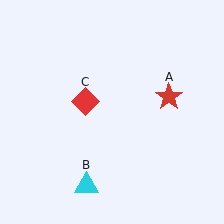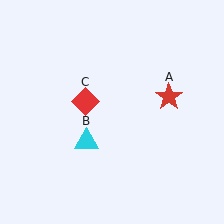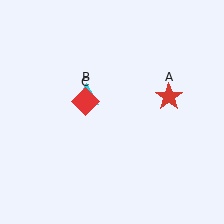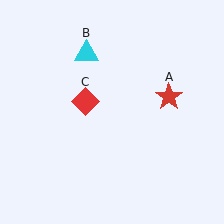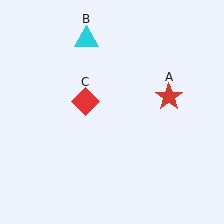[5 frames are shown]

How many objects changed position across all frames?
1 object changed position: cyan triangle (object B).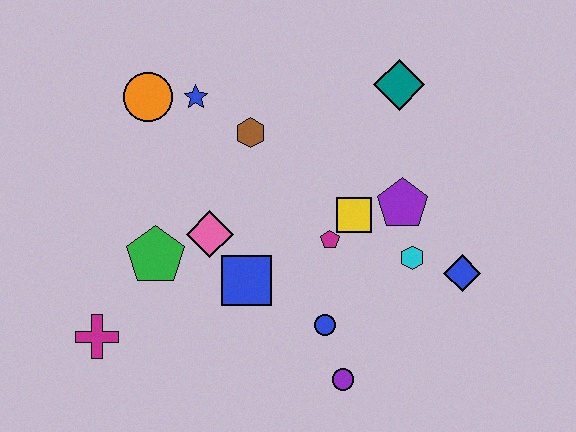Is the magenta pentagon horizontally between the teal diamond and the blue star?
Yes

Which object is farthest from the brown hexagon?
The purple circle is farthest from the brown hexagon.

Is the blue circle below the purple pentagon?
Yes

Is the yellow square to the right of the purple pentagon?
No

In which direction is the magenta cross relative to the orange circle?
The magenta cross is below the orange circle.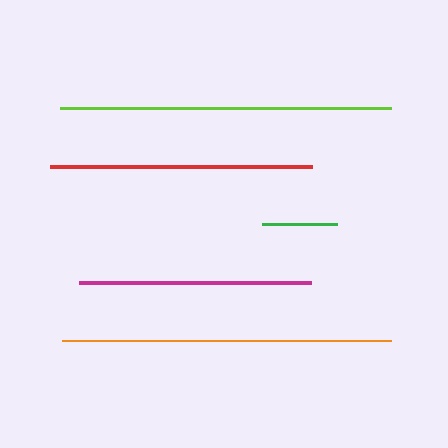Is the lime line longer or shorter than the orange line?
The lime line is longer than the orange line.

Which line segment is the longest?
The lime line is the longest at approximately 332 pixels.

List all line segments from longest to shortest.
From longest to shortest: lime, orange, red, magenta, green.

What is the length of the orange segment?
The orange segment is approximately 330 pixels long.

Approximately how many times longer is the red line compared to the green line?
The red line is approximately 3.5 times the length of the green line.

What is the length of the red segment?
The red segment is approximately 262 pixels long.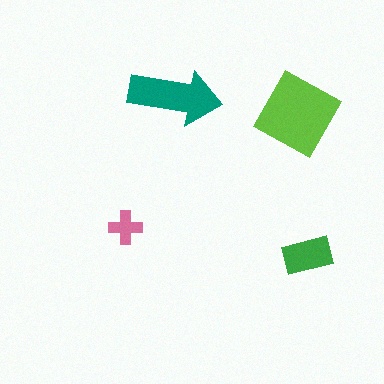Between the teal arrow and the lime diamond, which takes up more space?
The lime diamond.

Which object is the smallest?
The pink cross.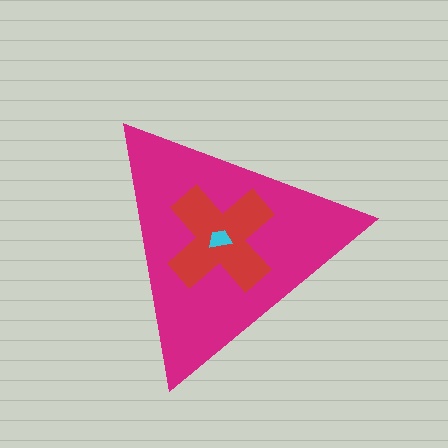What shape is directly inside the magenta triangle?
The red cross.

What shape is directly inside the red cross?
The cyan trapezoid.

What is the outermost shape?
The magenta triangle.